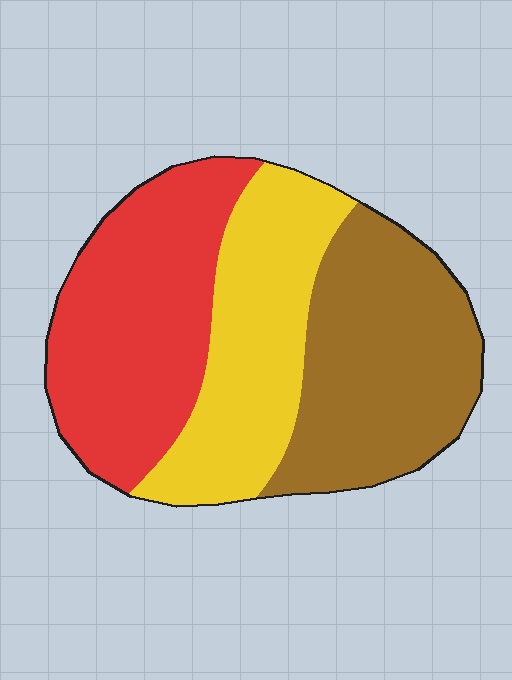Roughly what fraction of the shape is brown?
Brown takes up about one third (1/3) of the shape.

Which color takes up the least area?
Yellow, at roughly 30%.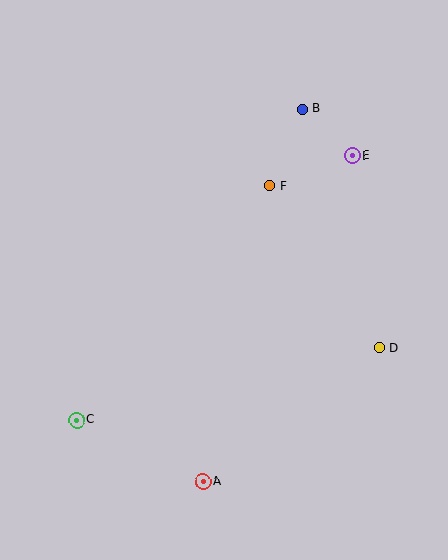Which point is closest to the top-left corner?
Point B is closest to the top-left corner.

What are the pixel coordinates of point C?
Point C is at (77, 420).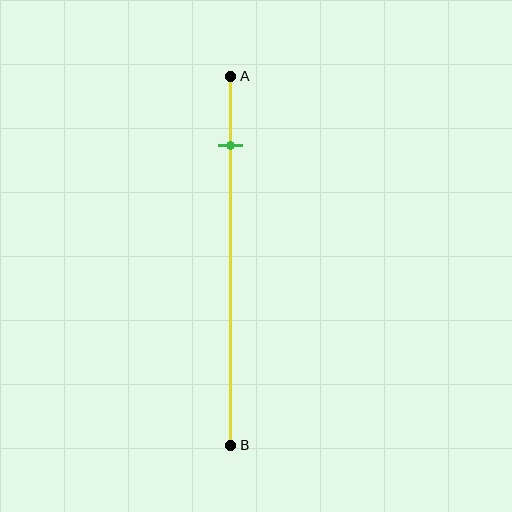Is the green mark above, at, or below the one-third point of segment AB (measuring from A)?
The green mark is above the one-third point of segment AB.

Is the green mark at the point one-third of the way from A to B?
No, the mark is at about 20% from A, not at the 33% one-third point.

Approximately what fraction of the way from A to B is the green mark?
The green mark is approximately 20% of the way from A to B.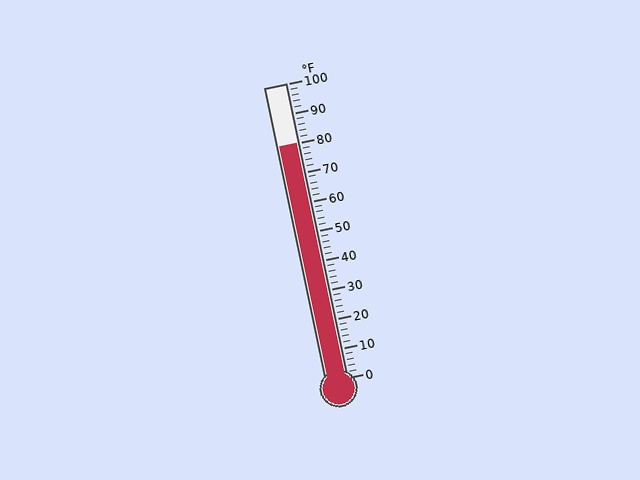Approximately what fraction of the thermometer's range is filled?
The thermometer is filled to approximately 80% of its range.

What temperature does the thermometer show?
The thermometer shows approximately 80°F.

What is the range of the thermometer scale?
The thermometer scale ranges from 0°F to 100°F.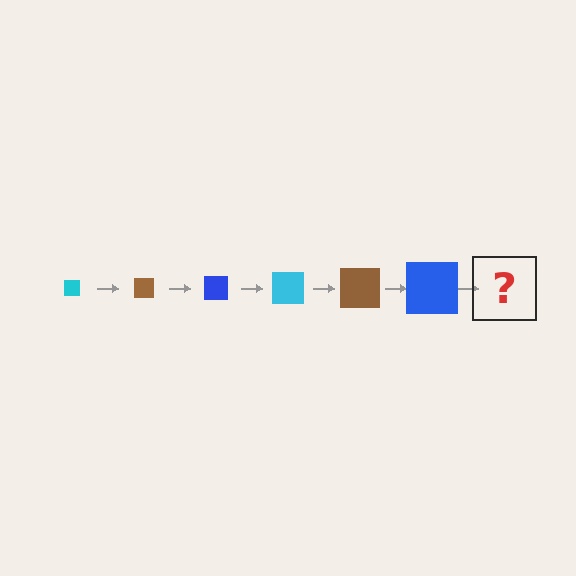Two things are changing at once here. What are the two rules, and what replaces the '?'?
The two rules are that the square grows larger each step and the color cycles through cyan, brown, and blue. The '?' should be a cyan square, larger than the previous one.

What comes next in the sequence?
The next element should be a cyan square, larger than the previous one.